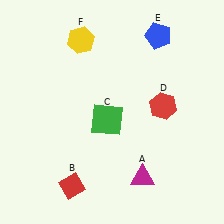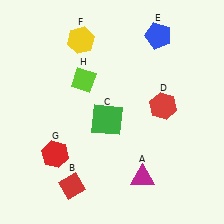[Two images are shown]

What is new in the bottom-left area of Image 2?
A red hexagon (G) was added in the bottom-left area of Image 2.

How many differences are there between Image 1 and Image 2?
There are 2 differences between the two images.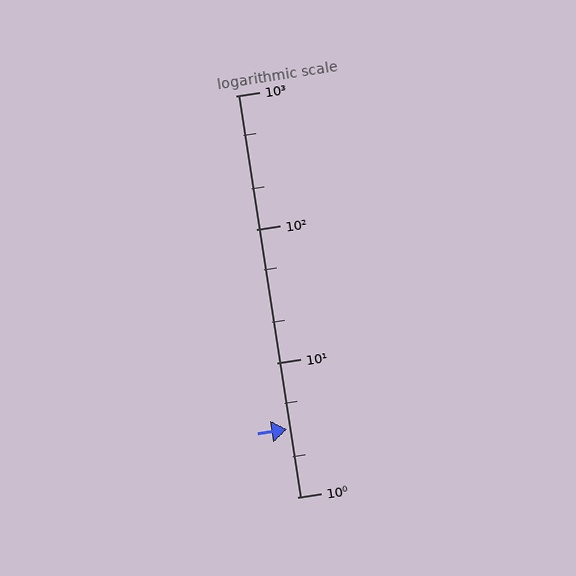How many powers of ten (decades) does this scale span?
The scale spans 3 decades, from 1 to 1000.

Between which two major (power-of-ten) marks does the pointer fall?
The pointer is between 1 and 10.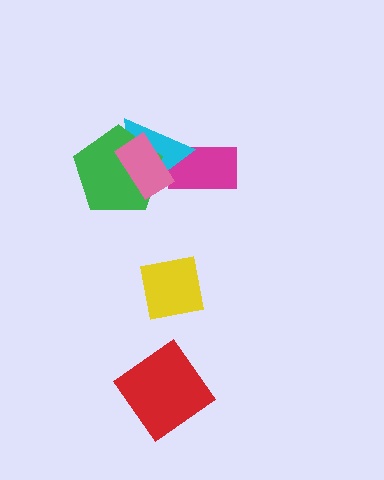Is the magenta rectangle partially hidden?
Yes, it is partially covered by another shape.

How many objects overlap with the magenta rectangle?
1 object overlaps with the magenta rectangle.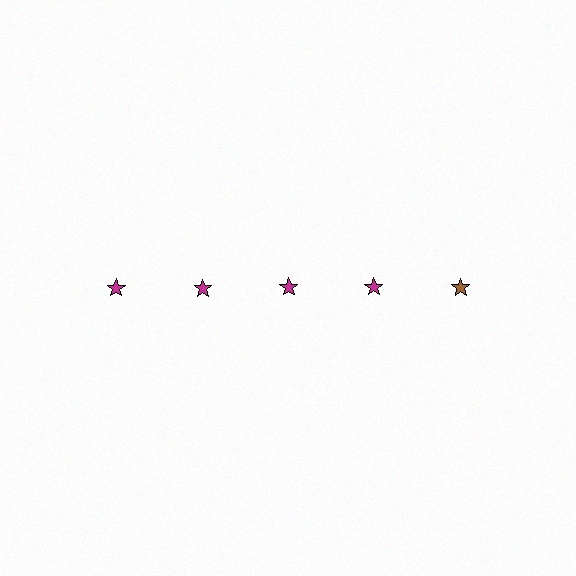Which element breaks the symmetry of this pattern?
The brown star in the top row, rightmost column breaks the symmetry. All other shapes are magenta stars.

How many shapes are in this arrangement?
There are 5 shapes arranged in a grid pattern.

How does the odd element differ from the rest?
It has a different color: brown instead of magenta.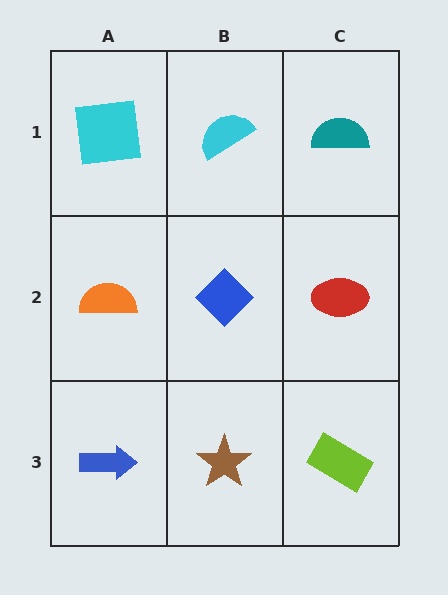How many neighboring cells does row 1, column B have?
3.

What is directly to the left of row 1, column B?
A cyan square.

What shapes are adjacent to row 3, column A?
An orange semicircle (row 2, column A), a brown star (row 3, column B).